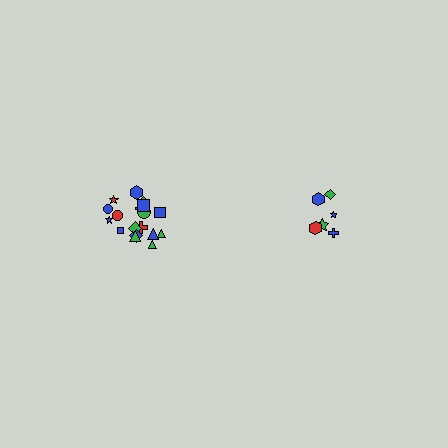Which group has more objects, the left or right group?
The left group.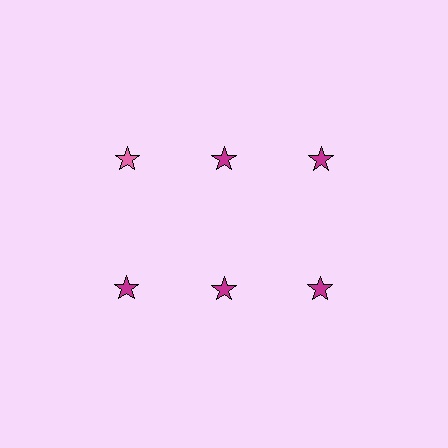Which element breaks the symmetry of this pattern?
The pink star in the top row, leftmost column breaks the symmetry. All other shapes are magenta stars.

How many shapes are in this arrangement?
There are 6 shapes arranged in a grid pattern.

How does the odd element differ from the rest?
It has a different color: pink instead of magenta.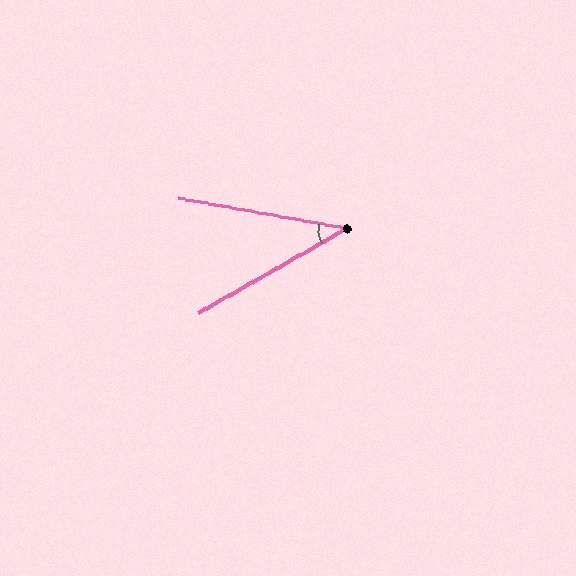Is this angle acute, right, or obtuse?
It is acute.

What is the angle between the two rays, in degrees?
Approximately 40 degrees.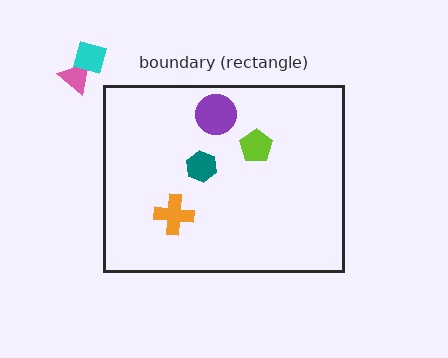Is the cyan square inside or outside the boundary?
Outside.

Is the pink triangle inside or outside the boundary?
Outside.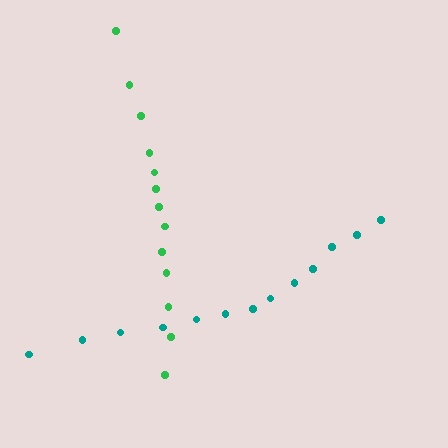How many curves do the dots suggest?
There are 2 distinct paths.